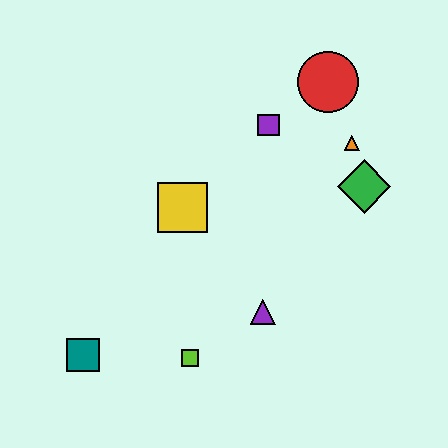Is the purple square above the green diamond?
Yes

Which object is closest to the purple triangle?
The lime square is closest to the purple triangle.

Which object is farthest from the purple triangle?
The red circle is farthest from the purple triangle.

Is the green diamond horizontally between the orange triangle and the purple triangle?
No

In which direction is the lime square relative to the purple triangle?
The lime square is to the left of the purple triangle.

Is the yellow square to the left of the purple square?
Yes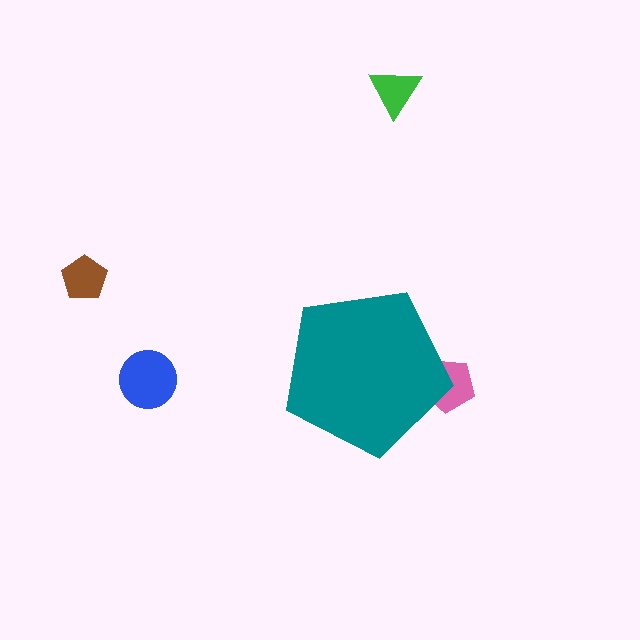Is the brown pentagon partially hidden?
No, the brown pentagon is fully visible.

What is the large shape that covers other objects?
A teal pentagon.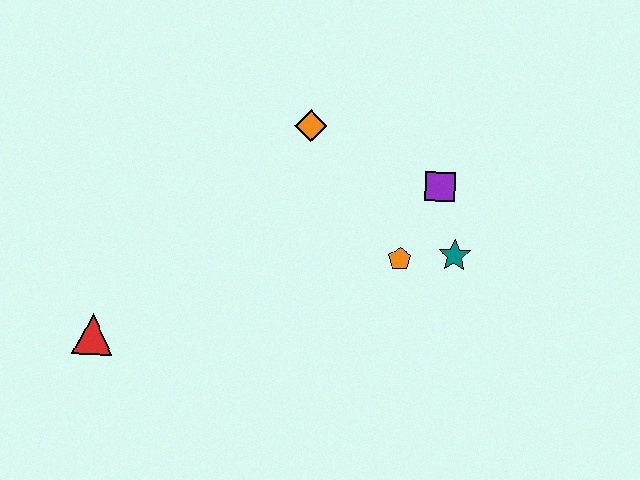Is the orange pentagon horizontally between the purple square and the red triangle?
Yes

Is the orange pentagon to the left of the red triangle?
No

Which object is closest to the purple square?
The teal star is closest to the purple square.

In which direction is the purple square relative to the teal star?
The purple square is above the teal star.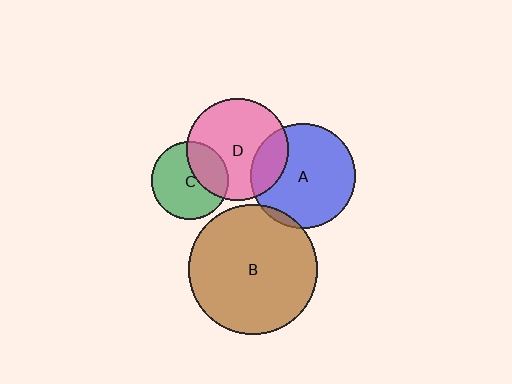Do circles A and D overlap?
Yes.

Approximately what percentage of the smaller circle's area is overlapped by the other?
Approximately 20%.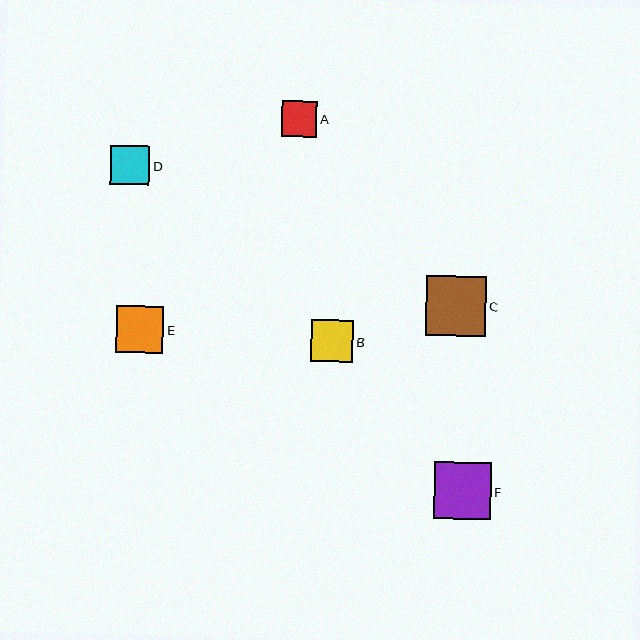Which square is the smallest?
Square A is the smallest with a size of approximately 36 pixels.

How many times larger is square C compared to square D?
Square C is approximately 1.5 times the size of square D.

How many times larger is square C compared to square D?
Square C is approximately 1.5 times the size of square D.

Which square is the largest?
Square C is the largest with a size of approximately 60 pixels.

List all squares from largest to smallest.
From largest to smallest: C, F, E, B, D, A.